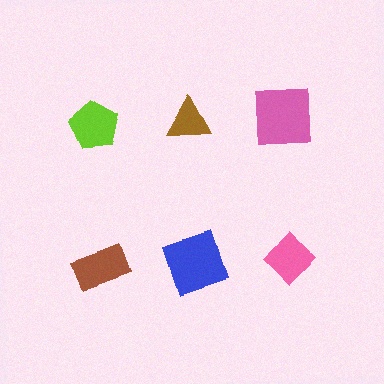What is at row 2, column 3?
A pink diamond.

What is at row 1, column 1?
A lime pentagon.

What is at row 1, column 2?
A brown triangle.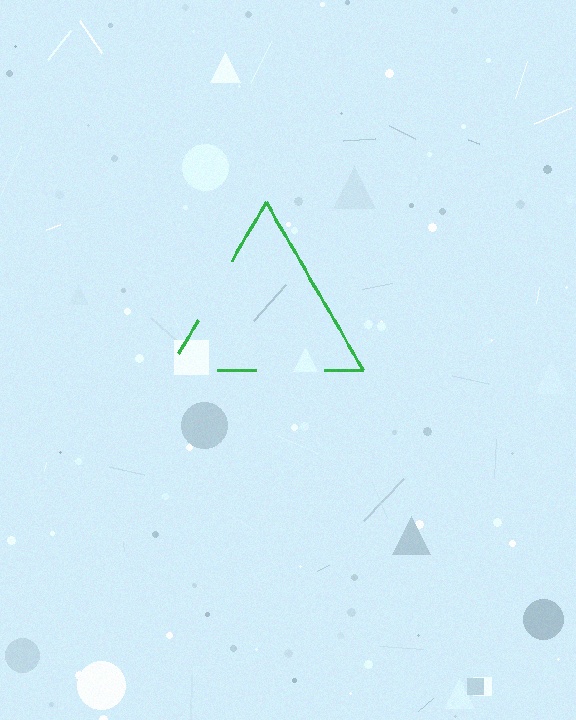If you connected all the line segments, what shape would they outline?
They would outline a triangle.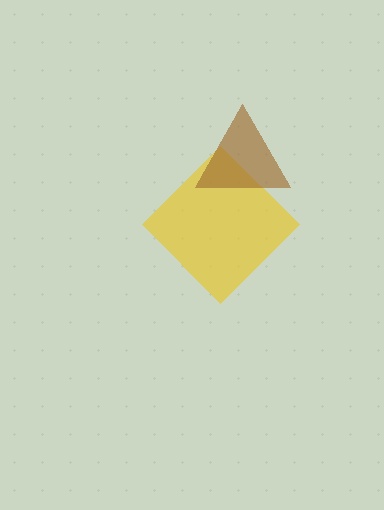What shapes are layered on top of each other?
The layered shapes are: a yellow diamond, a brown triangle.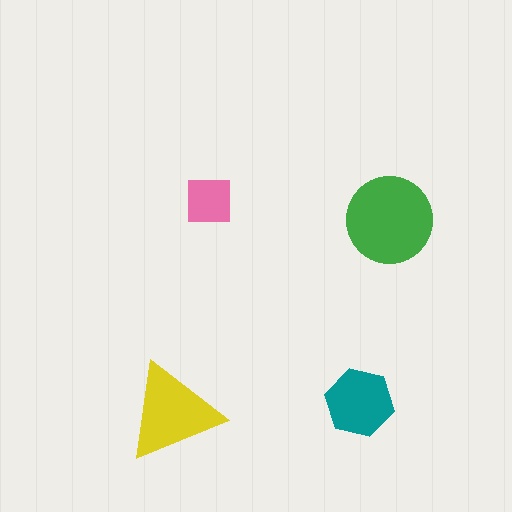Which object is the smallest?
The pink square.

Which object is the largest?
The green circle.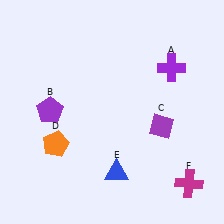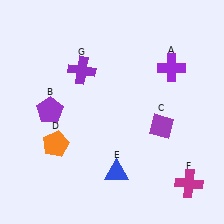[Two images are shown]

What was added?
A purple cross (G) was added in Image 2.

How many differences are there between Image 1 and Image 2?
There is 1 difference between the two images.